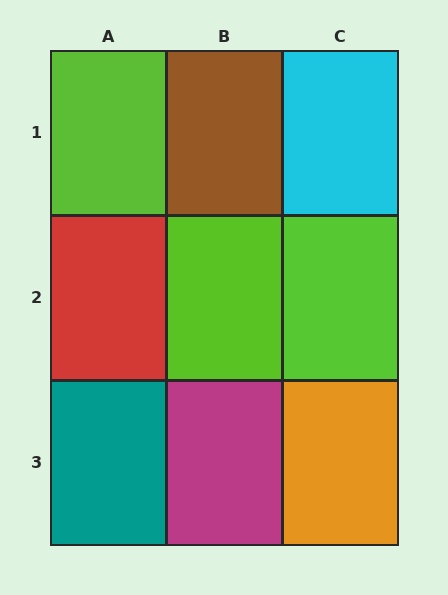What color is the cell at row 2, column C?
Lime.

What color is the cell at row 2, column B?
Lime.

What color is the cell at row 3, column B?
Magenta.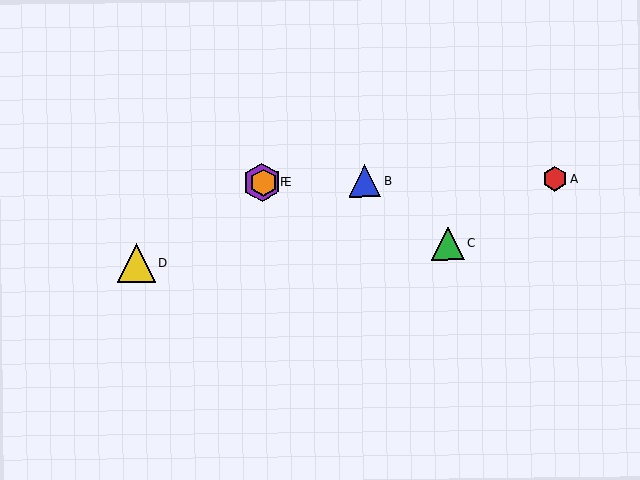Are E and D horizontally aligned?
No, E is at y≈182 and D is at y≈263.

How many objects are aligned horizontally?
4 objects (A, B, E, F) are aligned horizontally.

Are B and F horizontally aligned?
Yes, both are at y≈181.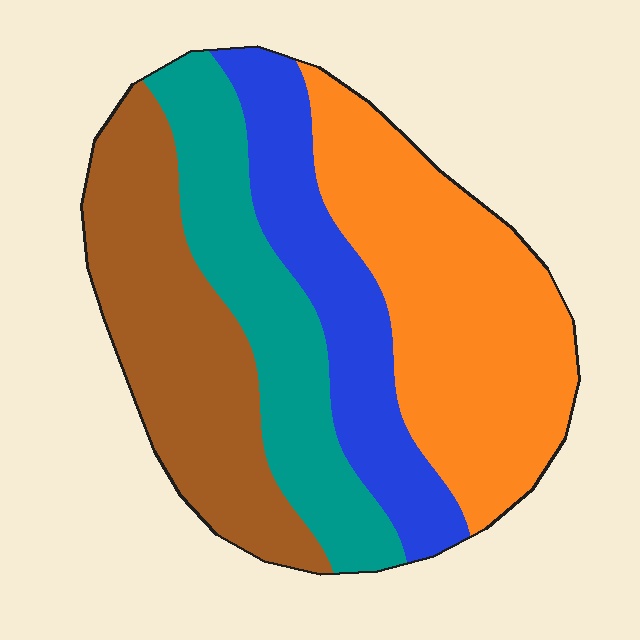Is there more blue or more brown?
Brown.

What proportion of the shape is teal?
Teal covers roughly 20% of the shape.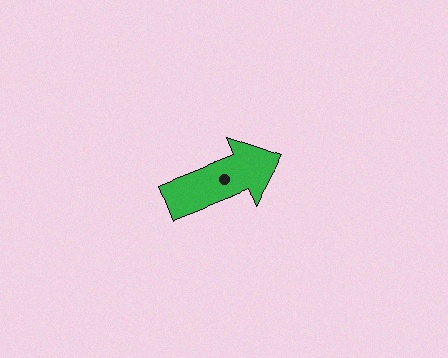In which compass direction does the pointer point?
East.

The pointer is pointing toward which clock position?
Roughly 2 o'clock.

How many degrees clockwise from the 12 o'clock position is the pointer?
Approximately 69 degrees.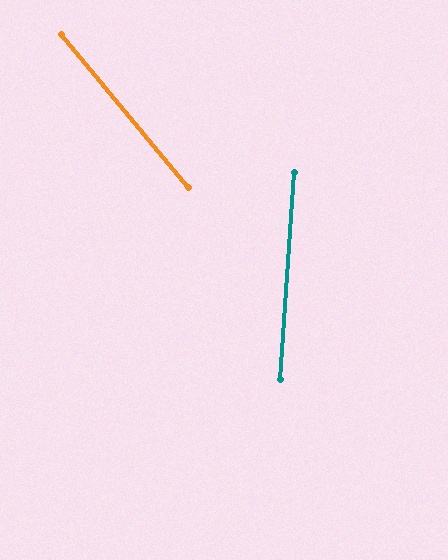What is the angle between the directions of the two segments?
Approximately 44 degrees.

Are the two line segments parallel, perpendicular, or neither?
Neither parallel nor perpendicular — they differ by about 44°.